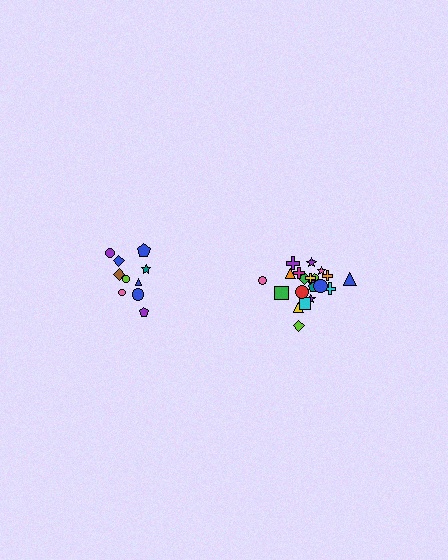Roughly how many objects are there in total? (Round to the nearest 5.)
Roughly 30 objects in total.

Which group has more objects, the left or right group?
The right group.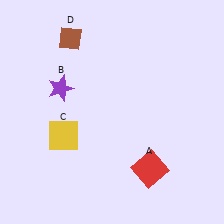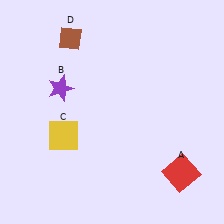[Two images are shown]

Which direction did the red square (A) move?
The red square (A) moved right.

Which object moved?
The red square (A) moved right.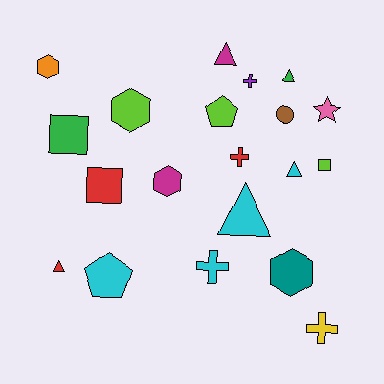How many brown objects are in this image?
There is 1 brown object.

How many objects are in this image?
There are 20 objects.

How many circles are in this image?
There is 1 circle.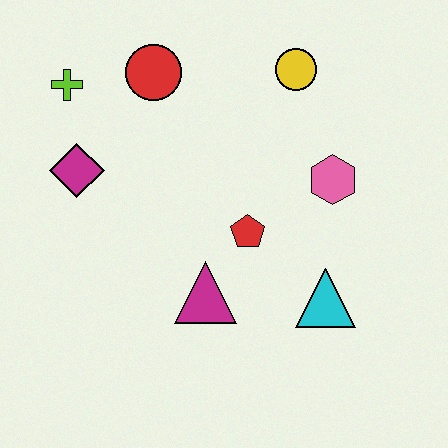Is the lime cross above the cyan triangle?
Yes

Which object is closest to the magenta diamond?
The lime cross is closest to the magenta diamond.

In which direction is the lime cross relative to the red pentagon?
The lime cross is to the left of the red pentagon.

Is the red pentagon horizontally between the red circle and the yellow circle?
Yes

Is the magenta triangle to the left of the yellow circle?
Yes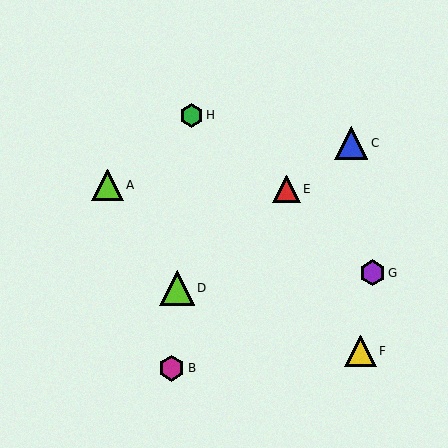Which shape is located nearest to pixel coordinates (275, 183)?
The red triangle (labeled E) at (287, 189) is nearest to that location.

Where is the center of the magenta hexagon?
The center of the magenta hexagon is at (172, 368).